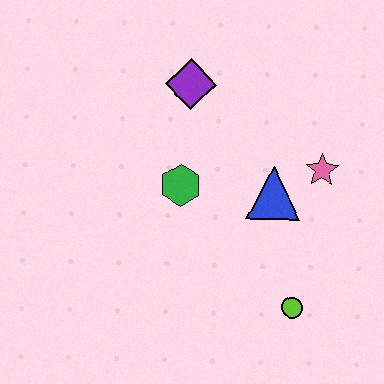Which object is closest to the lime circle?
The blue triangle is closest to the lime circle.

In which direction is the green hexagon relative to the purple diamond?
The green hexagon is below the purple diamond.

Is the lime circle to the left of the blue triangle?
No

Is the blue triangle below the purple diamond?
Yes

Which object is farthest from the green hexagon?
The lime circle is farthest from the green hexagon.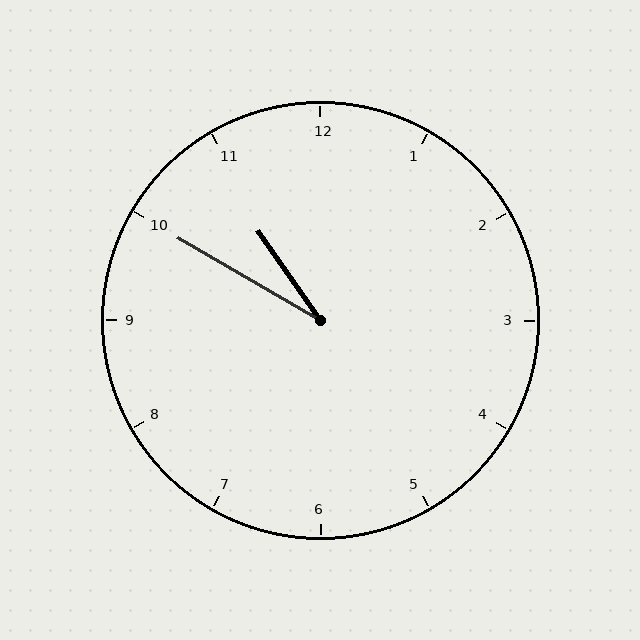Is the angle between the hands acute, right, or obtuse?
It is acute.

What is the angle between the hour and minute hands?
Approximately 25 degrees.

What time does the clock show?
10:50.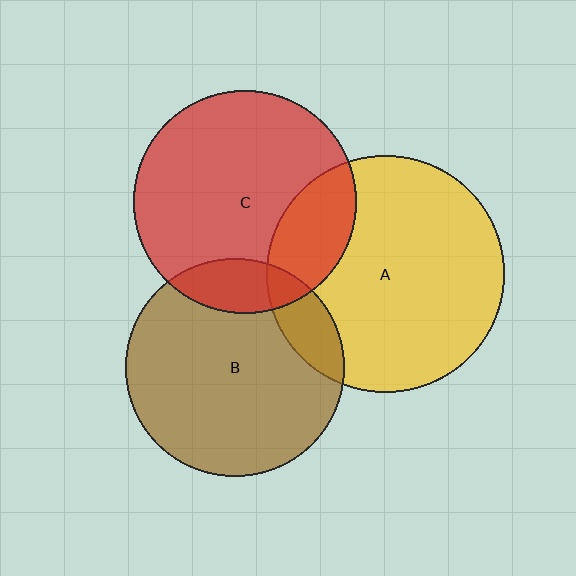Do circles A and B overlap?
Yes.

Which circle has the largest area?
Circle A (yellow).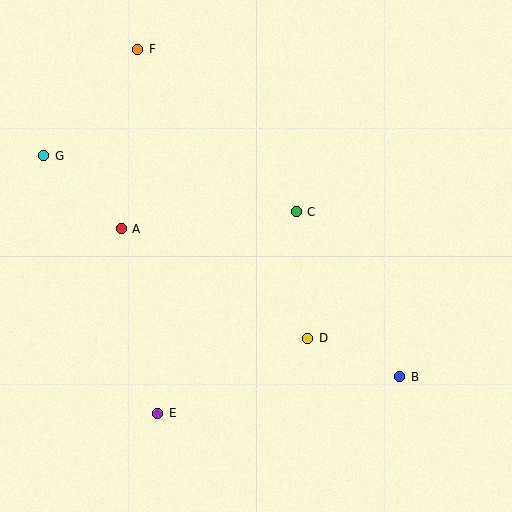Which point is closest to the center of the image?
Point C at (296, 212) is closest to the center.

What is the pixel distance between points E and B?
The distance between E and B is 245 pixels.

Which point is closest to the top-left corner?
Point F is closest to the top-left corner.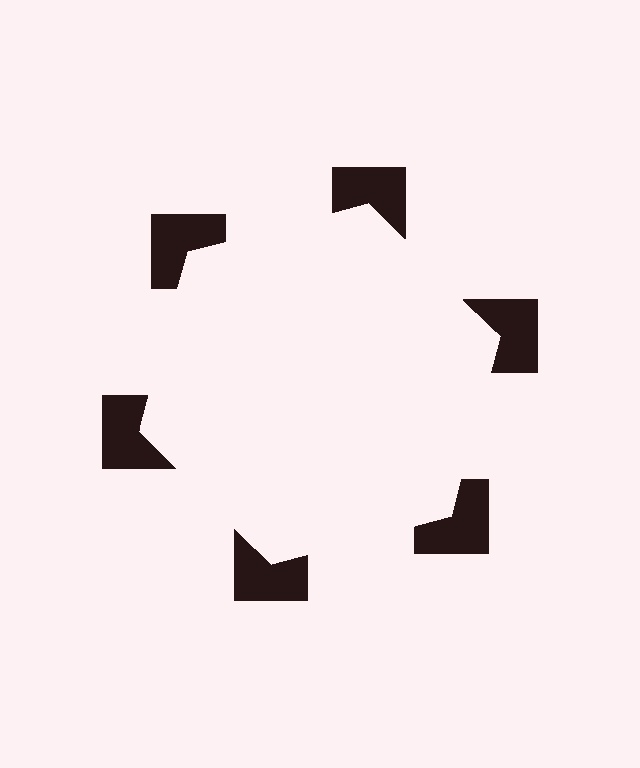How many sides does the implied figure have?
6 sides.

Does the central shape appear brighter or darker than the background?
It typically appears slightly brighter than the background, even though no actual brightness change is drawn.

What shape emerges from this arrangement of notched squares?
An illusory hexagon — its edges are inferred from the aligned wedge cuts in the notched squares, not physically drawn.